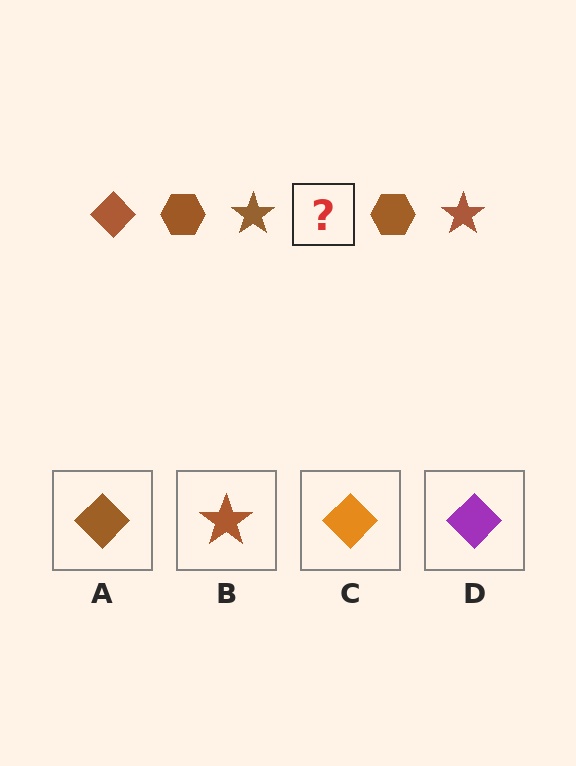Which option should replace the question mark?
Option A.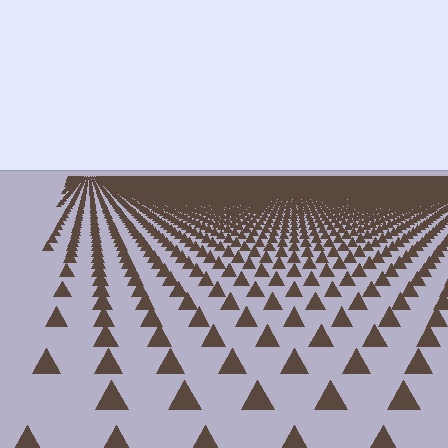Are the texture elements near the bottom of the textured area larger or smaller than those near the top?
Larger. Near the bottom, elements are closer to the viewer and appear at a bigger on-screen size.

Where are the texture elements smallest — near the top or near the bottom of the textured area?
Near the top.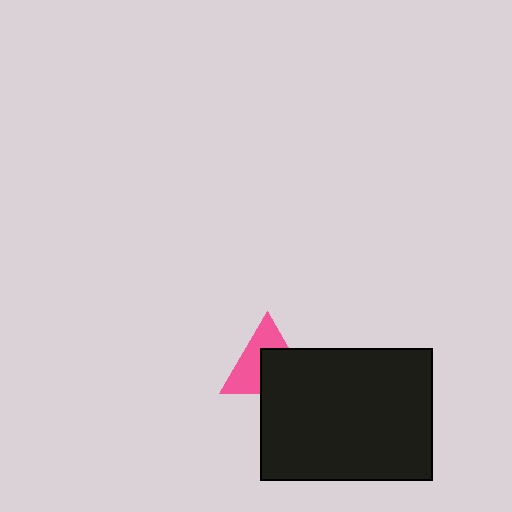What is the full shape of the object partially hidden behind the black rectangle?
The partially hidden object is a pink triangle.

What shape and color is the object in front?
The object in front is a black rectangle.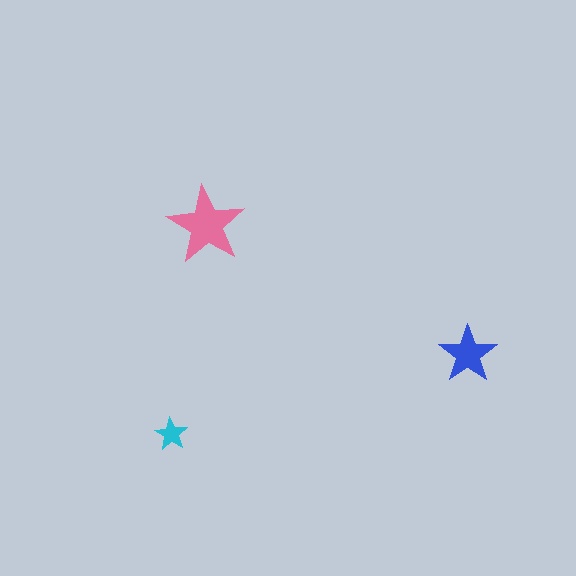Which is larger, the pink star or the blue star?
The pink one.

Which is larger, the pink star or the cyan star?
The pink one.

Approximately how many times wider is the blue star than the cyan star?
About 2 times wider.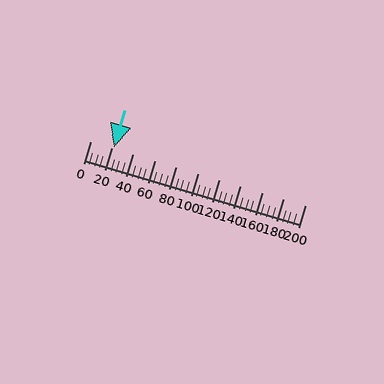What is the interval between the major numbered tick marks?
The major tick marks are spaced 20 units apart.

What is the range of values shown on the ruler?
The ruler shows values from 0 to 200.